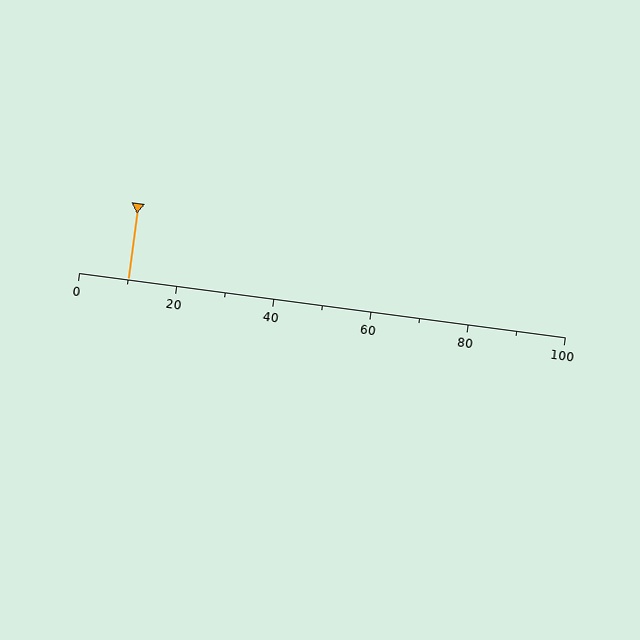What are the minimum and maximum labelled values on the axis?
The axis runs from 0 to 100.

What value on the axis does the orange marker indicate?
The marker indicates approximately 10.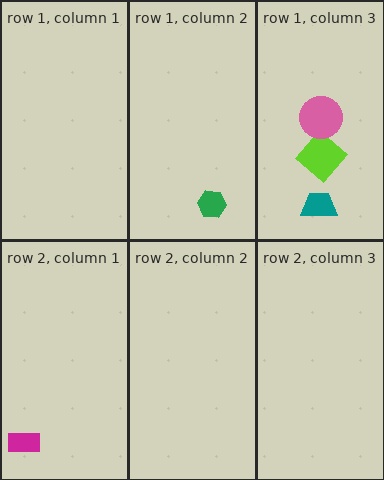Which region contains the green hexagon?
The row 1, column 2 region.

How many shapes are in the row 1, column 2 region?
1.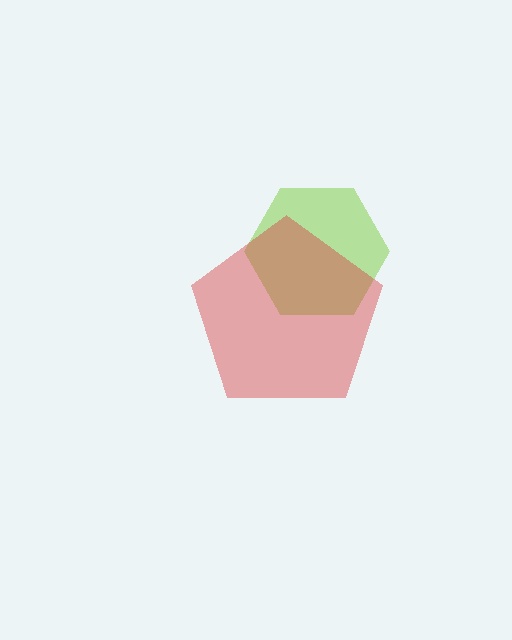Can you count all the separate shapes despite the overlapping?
Yes, there are 2 separate shapes.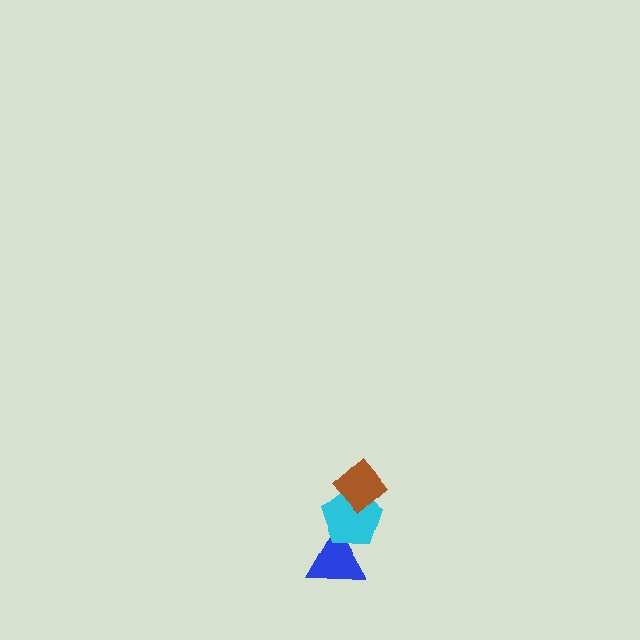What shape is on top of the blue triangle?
The cyan pentagon is on top of the blue triangle.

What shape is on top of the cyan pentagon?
The brown diamond is on top of the cyan pentagon.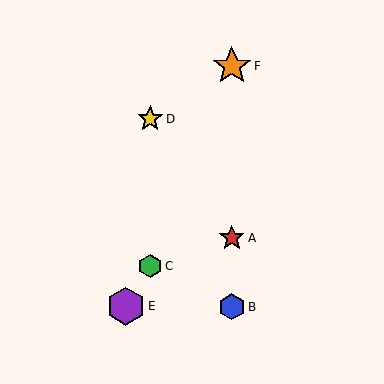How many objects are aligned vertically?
3 objects (A, B, F) are aligned vertically.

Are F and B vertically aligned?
Yes, both are at x≈232.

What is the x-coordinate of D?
Object D is at x≈150.